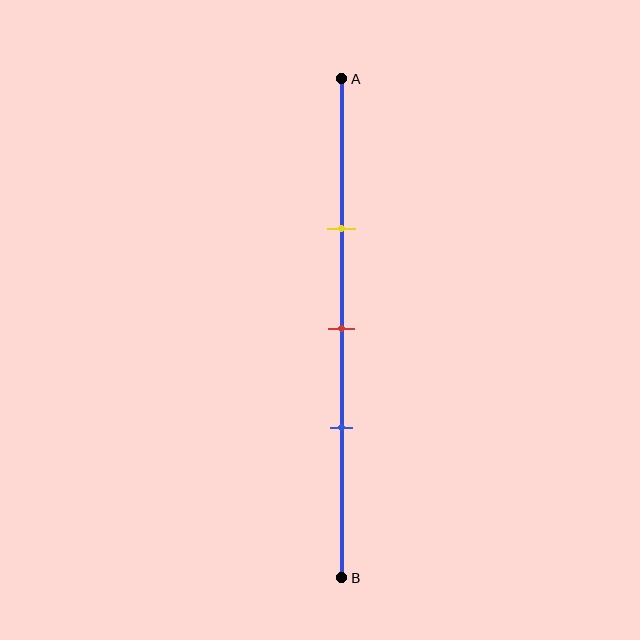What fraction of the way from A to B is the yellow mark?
The yellow mark is approximately 30% (0.3) of the way from A to B.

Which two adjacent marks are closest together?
The red and blue marks are the closest adjacent pair.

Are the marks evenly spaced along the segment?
Yes, the marks are approximately evenly spaced.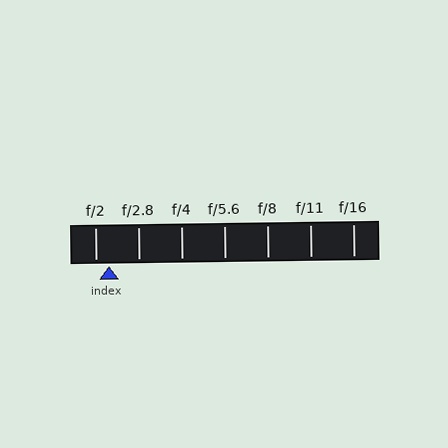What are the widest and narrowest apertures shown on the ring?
The widest aperture shown is f/2 and the narrowest is f/16.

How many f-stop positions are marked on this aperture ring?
There are 7 f-stop positions marked.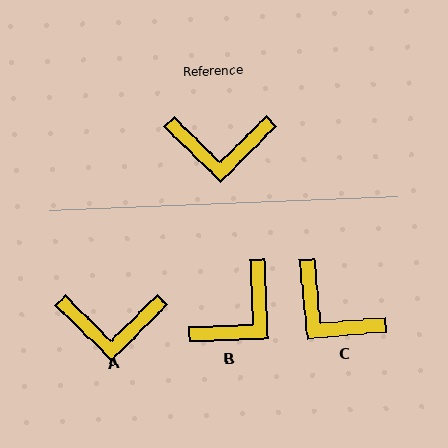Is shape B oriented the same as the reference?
No, it is off by about 47 degrees.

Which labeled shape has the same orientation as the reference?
A.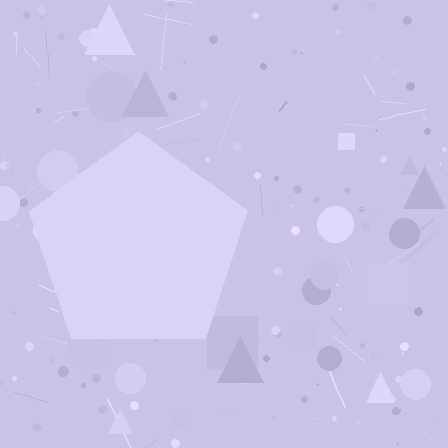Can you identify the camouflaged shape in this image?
The camouflaged shape is a pentagon.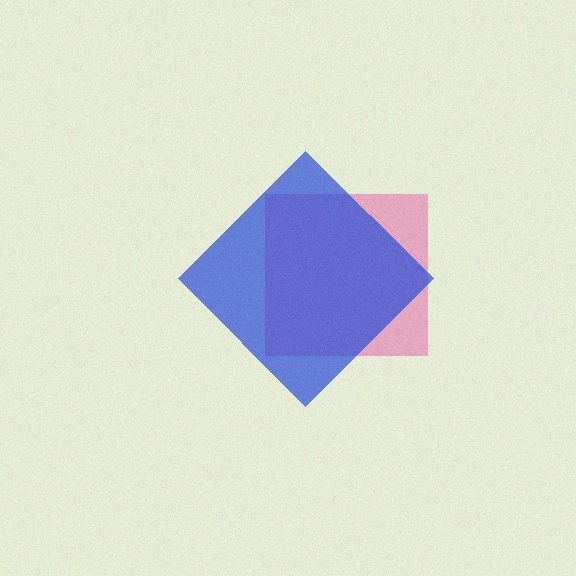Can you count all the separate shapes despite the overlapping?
Yes, there are 2 separate shapes.